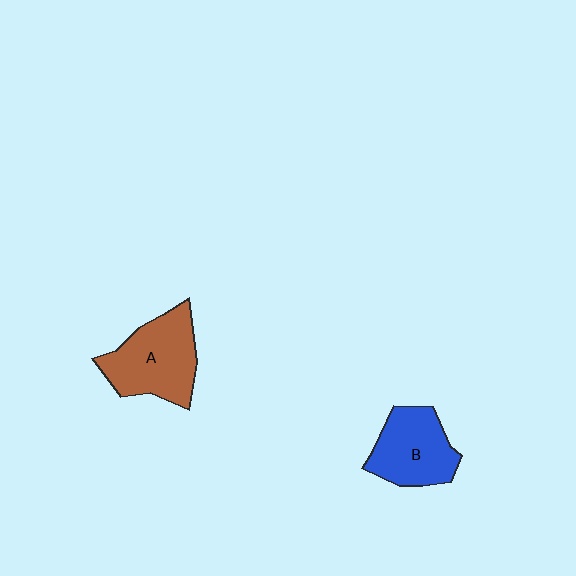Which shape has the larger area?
Shape A (brown).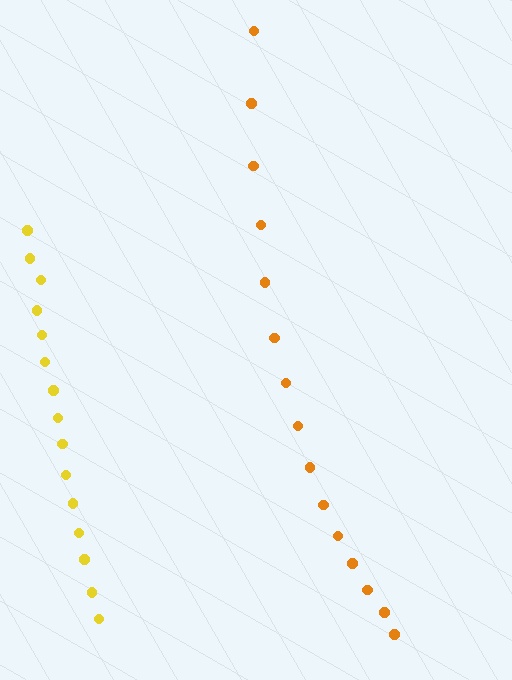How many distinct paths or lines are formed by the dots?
There are 2 distinct paths.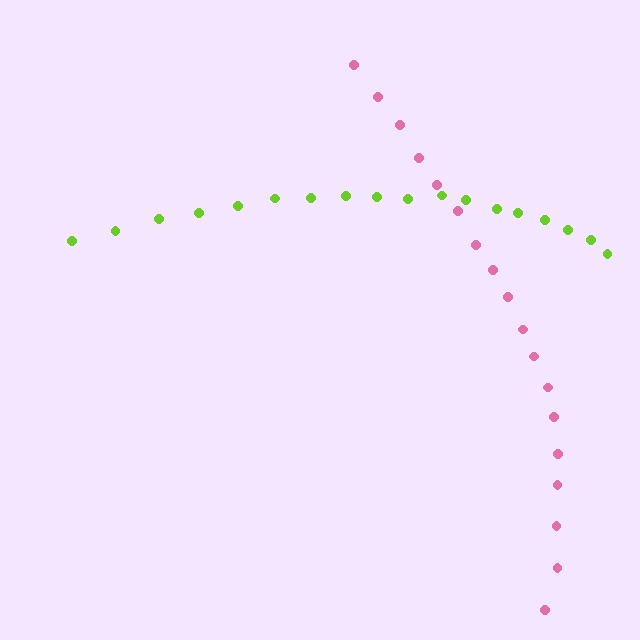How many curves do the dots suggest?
There are 2 distinct paths.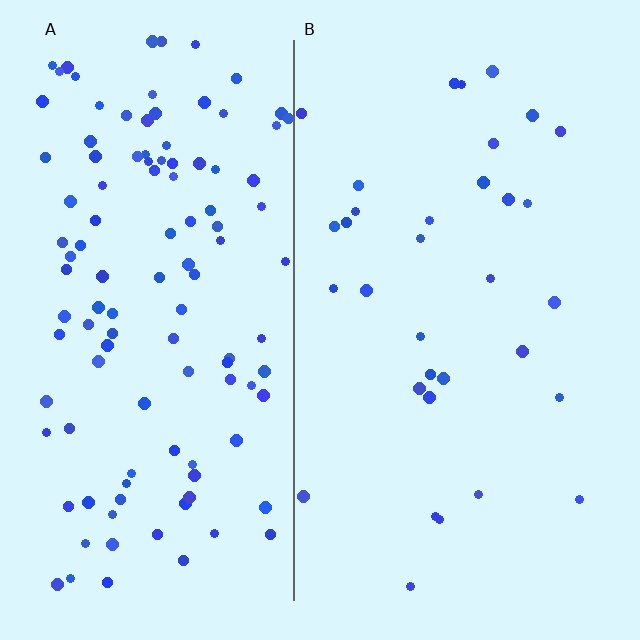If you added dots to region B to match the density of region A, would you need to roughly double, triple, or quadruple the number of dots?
Approximately triple.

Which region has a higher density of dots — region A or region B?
A (the left).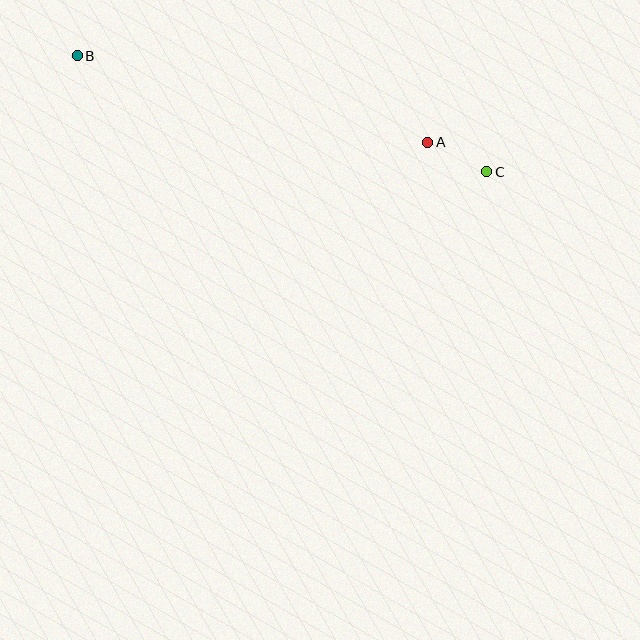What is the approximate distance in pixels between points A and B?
The distance between A and B is approximately 361 pixels.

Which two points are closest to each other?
Points A and C are closest to each other.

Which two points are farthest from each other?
Points B and C are farthest from each other.